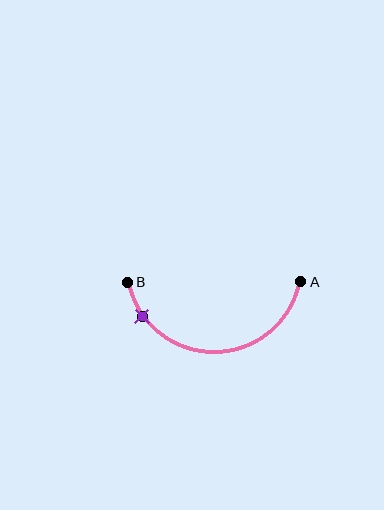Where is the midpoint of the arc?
The arc midpoint is the point on the curve farthest from the straight line joining A and B. It sits below that line.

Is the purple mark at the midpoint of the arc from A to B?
No. The purple mark lies on the arc but is closer to endpoint B. The arc midpoint would be at the point on the curve equidistant along the arc from both A and B.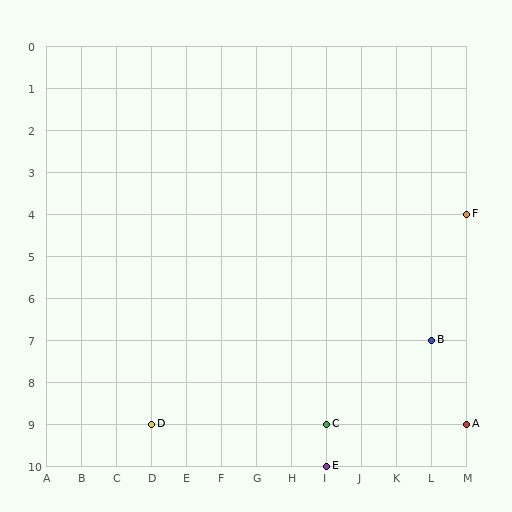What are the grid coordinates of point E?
Point E is at grid coordinates (I, 10).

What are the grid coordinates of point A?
Point A is at grid coordinates (M, 9).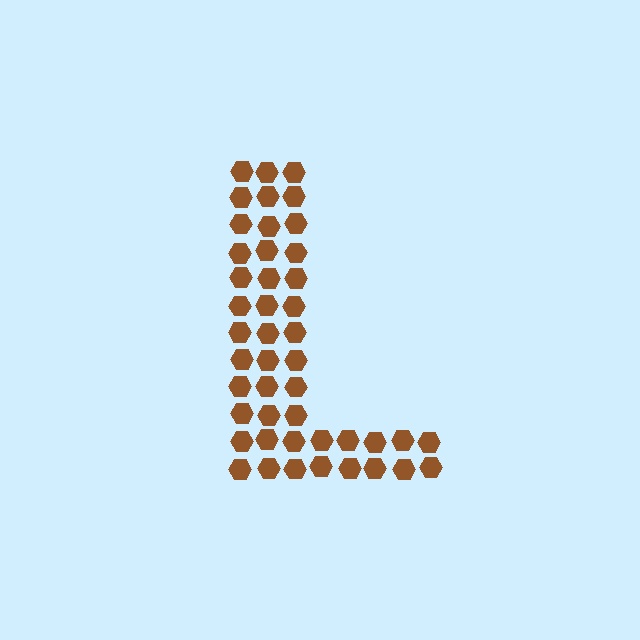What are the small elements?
The small elements are hexagons.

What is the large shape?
The large shape is the letter L.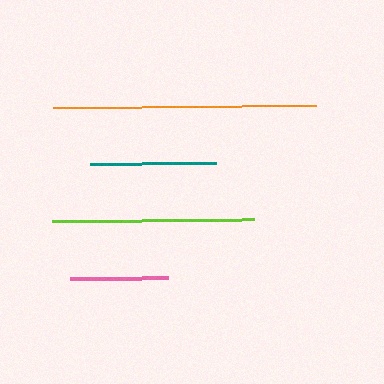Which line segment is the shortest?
The pink line is the shortest at approximately 99 pixels.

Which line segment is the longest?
The orange line is the longest at approximately 263 pixels.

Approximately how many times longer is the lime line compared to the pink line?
The lime line is approximately 2.0 times the length of the pink line.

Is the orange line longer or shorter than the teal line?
The orange line is longer than the teal line.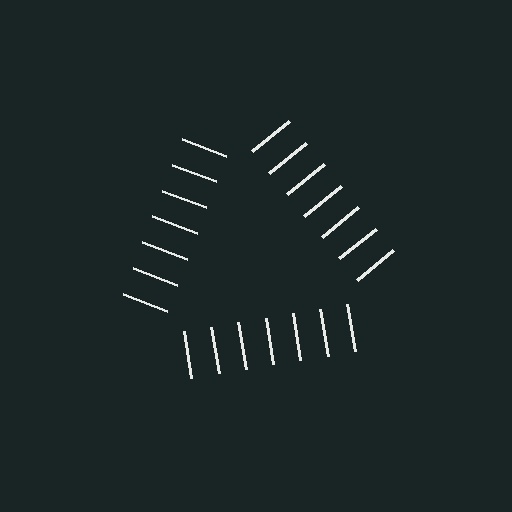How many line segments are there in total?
21 — 7 along each of the 3 edges.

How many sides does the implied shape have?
3 sides — the line-ends trace a triangle.